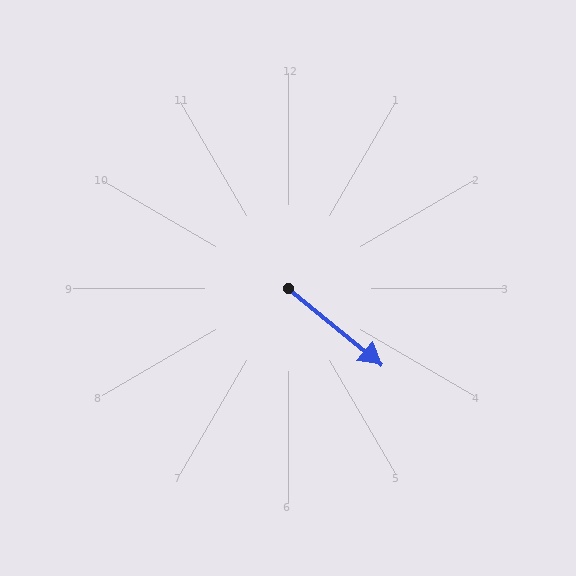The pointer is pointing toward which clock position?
Roughly 4 o'clock.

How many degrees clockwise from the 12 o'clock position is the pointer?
Approximately 130 degrees.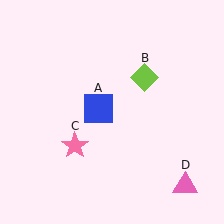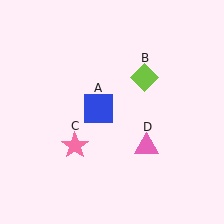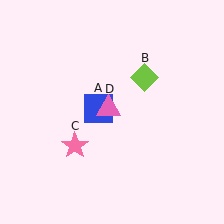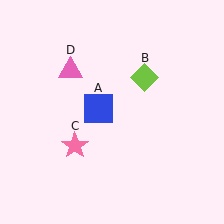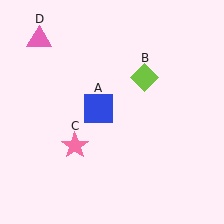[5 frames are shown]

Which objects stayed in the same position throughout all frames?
Blue square (object A) and lime diamond (object B) and pink star (object C) remained stationary.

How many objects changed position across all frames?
1 object changed position: pink triangle (object D).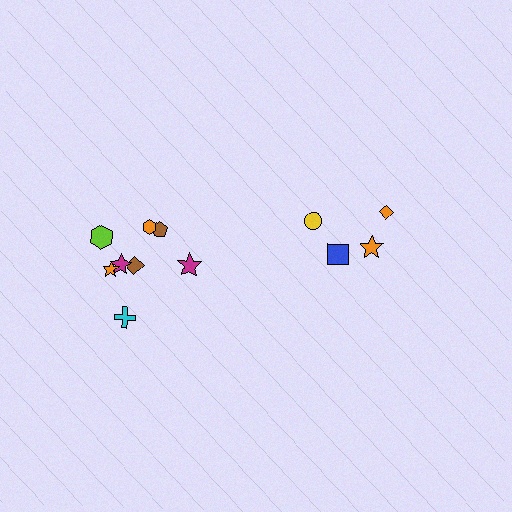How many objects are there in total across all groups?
There are 12 objects.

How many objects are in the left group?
There are 8 objects.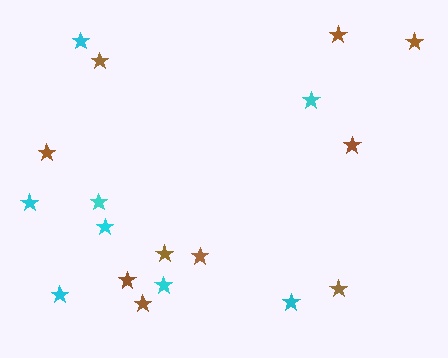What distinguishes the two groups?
There are 2 groups: one group of cyan stars (8) and one group of brown stars (10).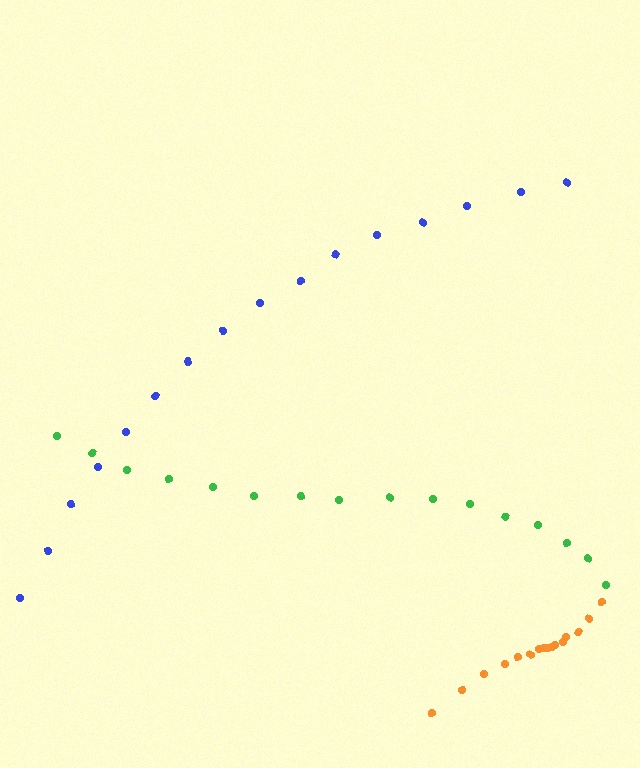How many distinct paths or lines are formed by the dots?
There are 3 distinct paths.